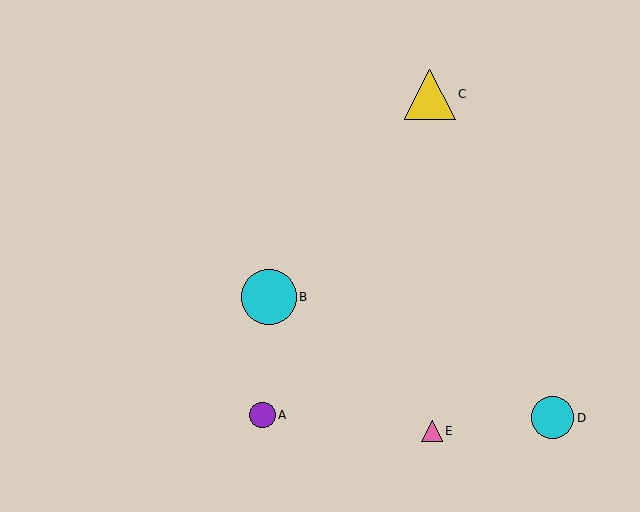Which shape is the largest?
The cyan circle (labeled B) is the largest.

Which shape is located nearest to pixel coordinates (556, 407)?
The cyan circle (labeled D) at (553, 418) is nearest to that location.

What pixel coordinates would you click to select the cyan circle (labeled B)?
Click at (269, 297) to select the cyan circle B.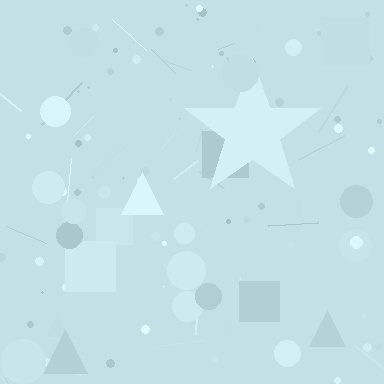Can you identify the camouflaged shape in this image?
The camouflaged shape is a star.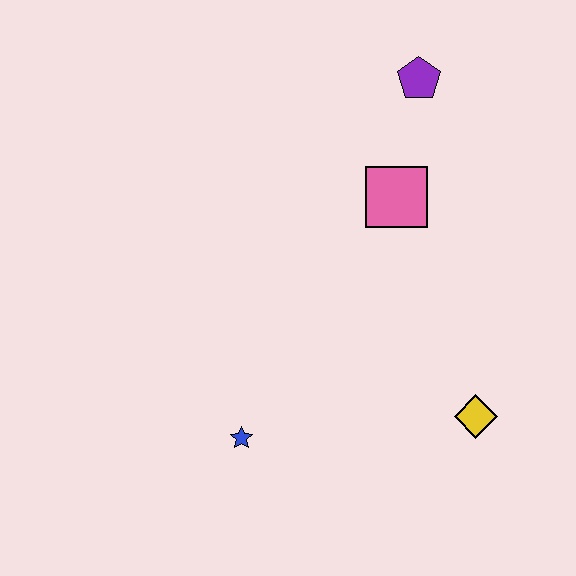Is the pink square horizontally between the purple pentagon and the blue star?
Yes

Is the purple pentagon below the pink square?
No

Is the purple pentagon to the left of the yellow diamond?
Yes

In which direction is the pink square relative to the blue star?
The pink square is above the blue star.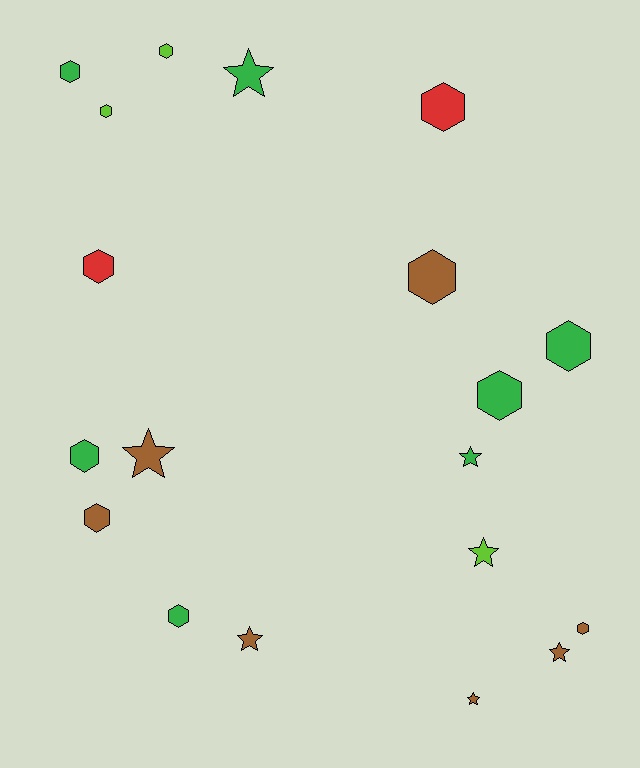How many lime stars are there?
There is 1 lime star.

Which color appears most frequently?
Green, with 7 objects.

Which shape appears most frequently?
Hexagon, with 12 objects.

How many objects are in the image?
There are 19 objects.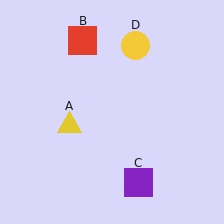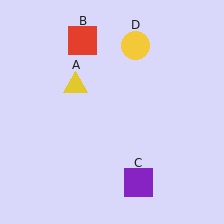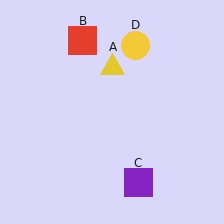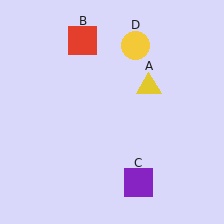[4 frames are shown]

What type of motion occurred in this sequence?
The yellow triangle (object A) rotated clockwise around the center of the scene.